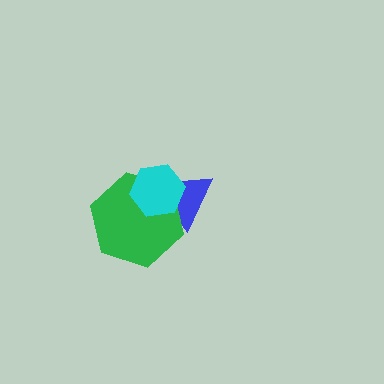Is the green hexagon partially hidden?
Yes, it is partially covered by another shape.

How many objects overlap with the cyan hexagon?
2 objects overlap with the cyan hexagon.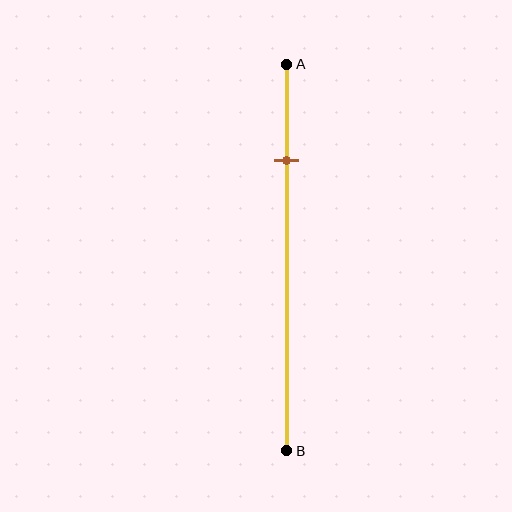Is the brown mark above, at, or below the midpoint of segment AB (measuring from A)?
The brown mark is above the midpoint of segment AB.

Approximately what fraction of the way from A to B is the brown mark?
The brown mark is approximately 25% of the way from A to B.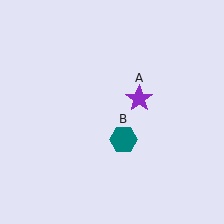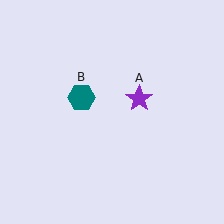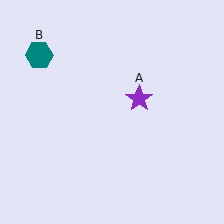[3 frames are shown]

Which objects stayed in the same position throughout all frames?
Purple star (object A) remained stationary.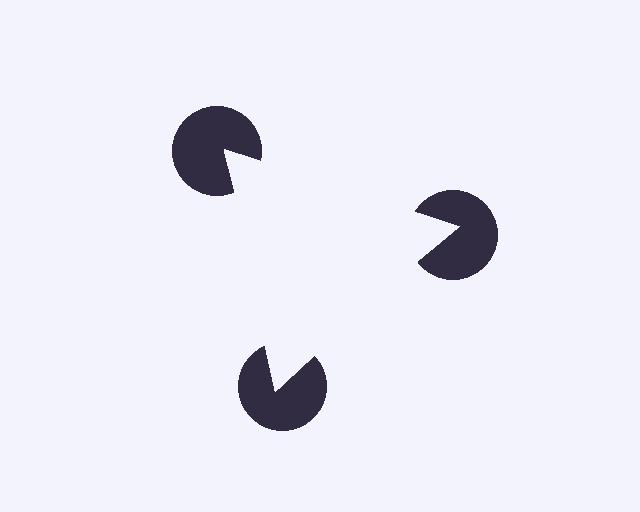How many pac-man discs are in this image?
There are 3 — one at each vertex of the illusory triangle.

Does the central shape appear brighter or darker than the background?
It typically appears slightly brighter than the background, even though no actual brightness change is drawn.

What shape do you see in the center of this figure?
An illusory triangle — its edges are inferred from the aligned wedge cuts in the pac-man discs, not physically drawn.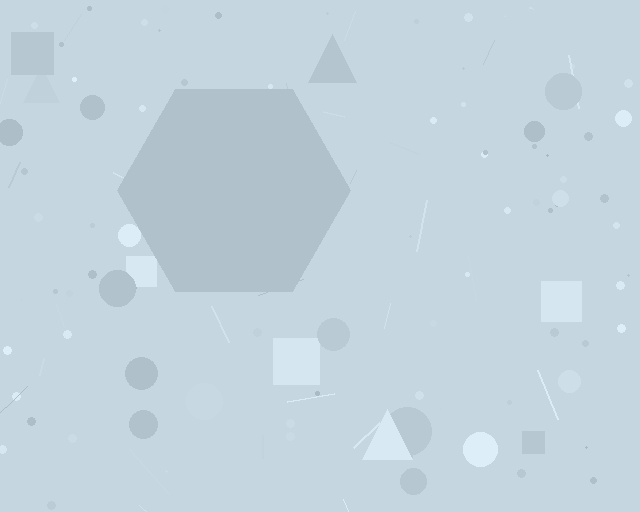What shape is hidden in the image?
A hexagon is hidden in the image.